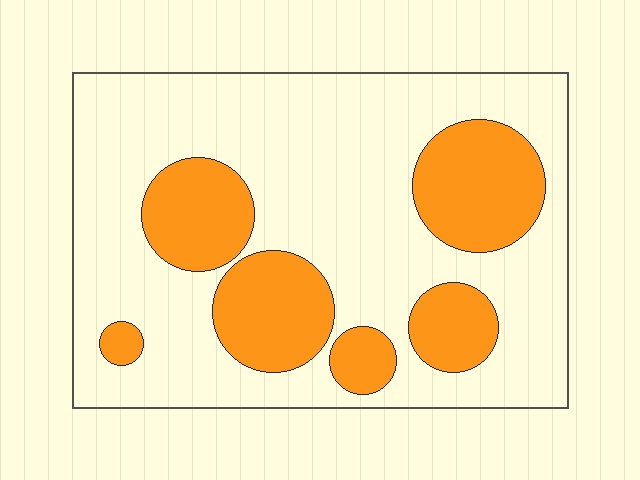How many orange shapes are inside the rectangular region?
6.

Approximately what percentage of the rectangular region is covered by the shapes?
Approximately 30%.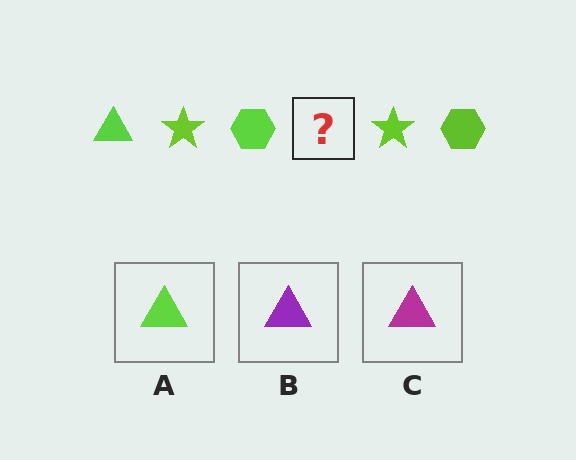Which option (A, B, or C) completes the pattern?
A.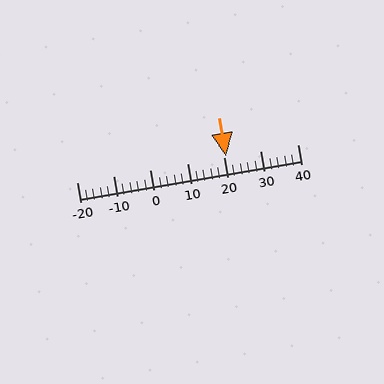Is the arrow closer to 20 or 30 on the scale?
The arrow is closer to 20.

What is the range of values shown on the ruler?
The ruler shows values from -20 to 40.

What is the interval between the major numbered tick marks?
The major tick marks are spaced 10 units apart.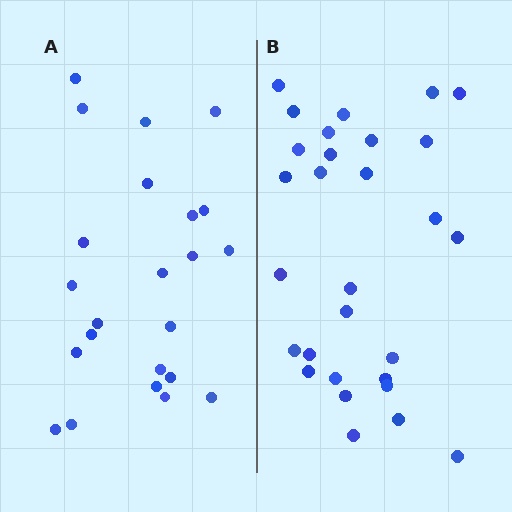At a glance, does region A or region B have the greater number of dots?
Region B (the right region) has more dots.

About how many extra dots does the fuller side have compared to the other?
Region B has about 6 more dots than region A.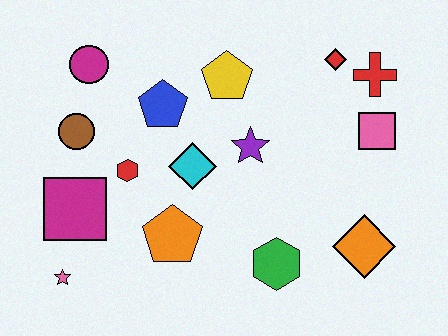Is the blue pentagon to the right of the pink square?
No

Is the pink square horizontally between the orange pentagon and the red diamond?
No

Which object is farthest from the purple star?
The pink star is farthest from the purple star.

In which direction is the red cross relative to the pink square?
The red cross is above the pink square.